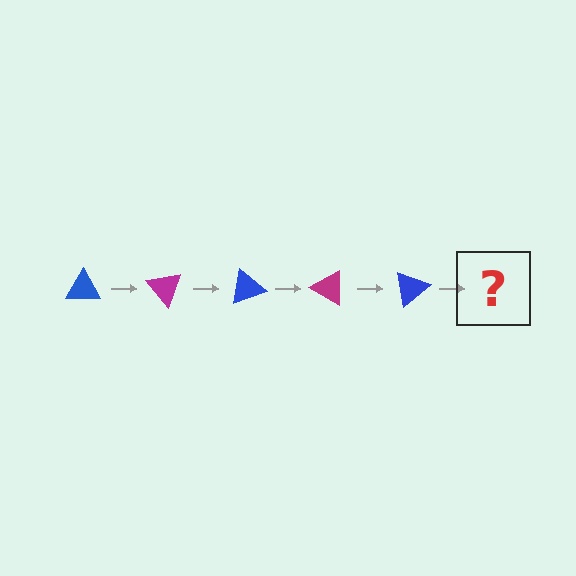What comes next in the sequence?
The next element should be a magenta triangle, rotated 250 degrees from the start.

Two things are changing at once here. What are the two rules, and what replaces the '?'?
The two rules are that it rotates 50 degrees each step and the color cycles through blue and magenta. The '?' should be a magenta triangle, rotated 250 degrees from the start.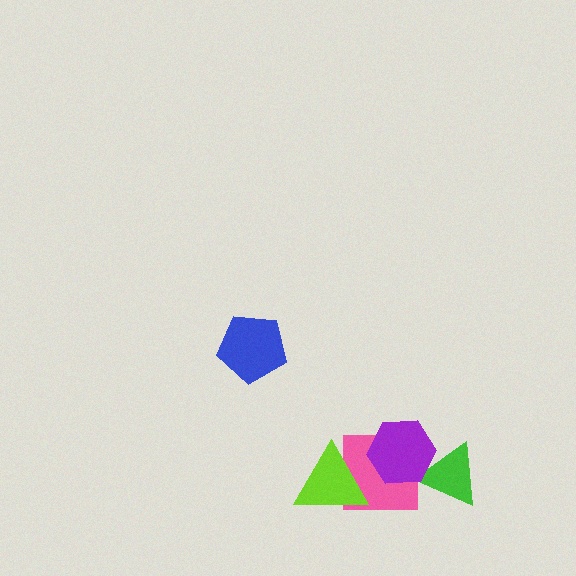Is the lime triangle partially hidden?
No, no other shape covers it.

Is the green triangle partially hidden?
Yes, it is partially covered by another shape.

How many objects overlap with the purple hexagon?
2 objects overlap with the purple hexagon.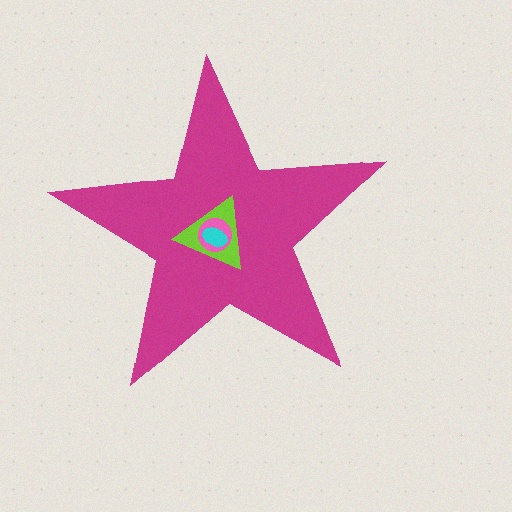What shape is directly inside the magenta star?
The lime triangle.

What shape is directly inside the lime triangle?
The pink circle.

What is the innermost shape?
The cyan ellipse.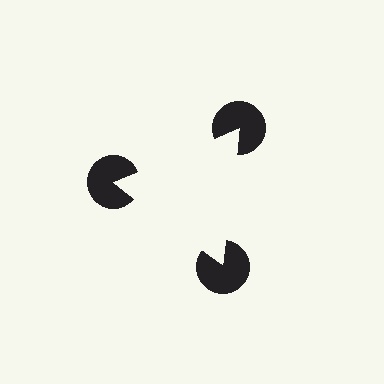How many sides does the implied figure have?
3 sides.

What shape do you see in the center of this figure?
An illusory triangle — its edges are inferred from the aligned wedge cuts in the pac-man discs, not physically drawn.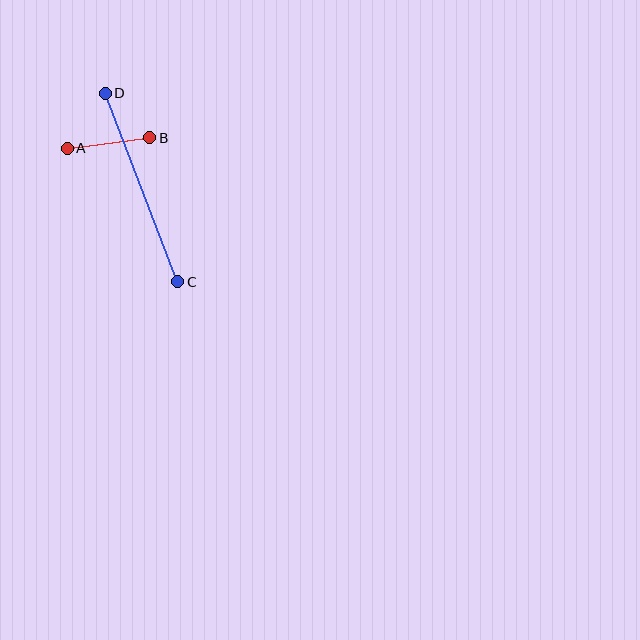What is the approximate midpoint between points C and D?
The midpoint is at approximately (142, 188) pixels.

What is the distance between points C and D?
The distance is approximately 202 pixels.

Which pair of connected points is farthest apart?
Points C and D are farthest apart.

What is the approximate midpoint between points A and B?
The midpoint is at approximately (108, 143) pixels.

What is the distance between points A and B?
The distance is approximately 83 pixels.